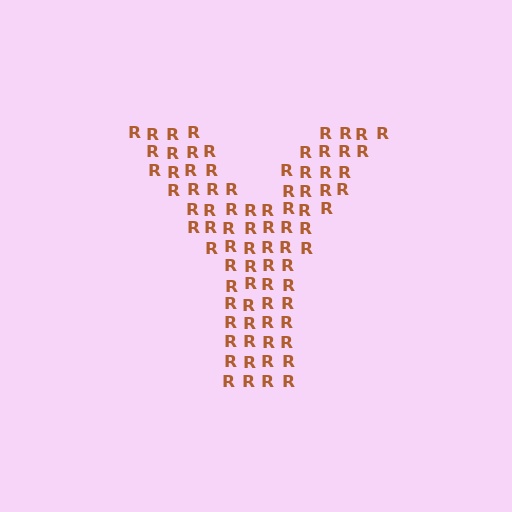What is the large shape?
The large shape is the letter Y.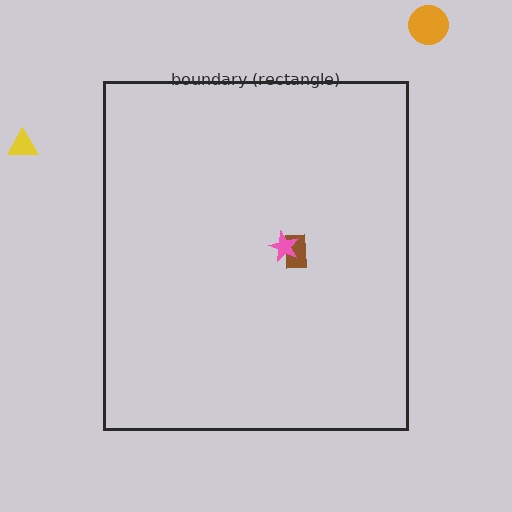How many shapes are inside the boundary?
2 inside, 2 outside.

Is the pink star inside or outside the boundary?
Inside.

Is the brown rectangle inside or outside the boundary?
Inside.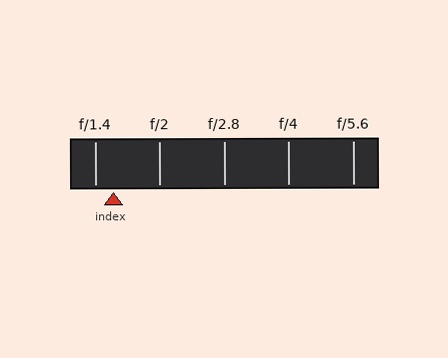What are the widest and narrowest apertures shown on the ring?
The widest aperture shown is f/1.4 and the narrowest is f/5.6.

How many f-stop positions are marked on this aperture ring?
There are 5 f-stop positions marked.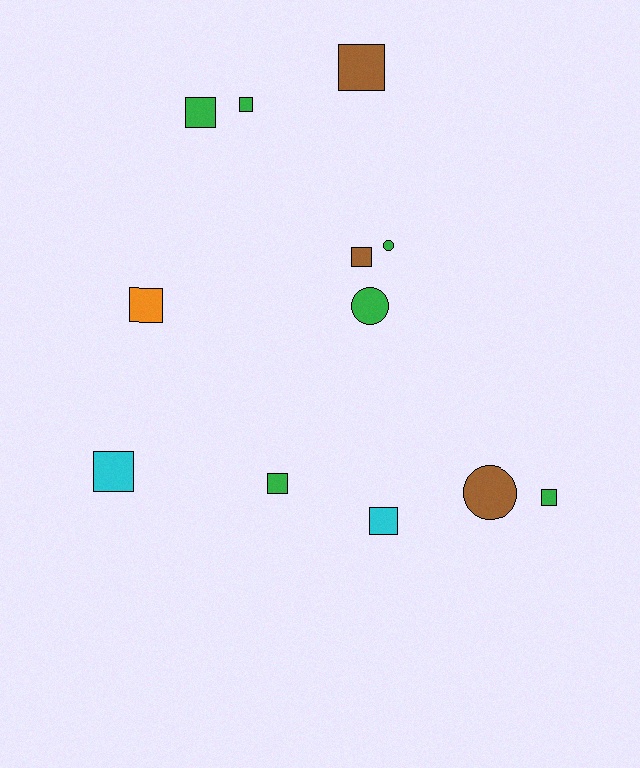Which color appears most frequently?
Green, with 6 objects.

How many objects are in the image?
There are 12 objects.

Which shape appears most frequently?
Square, with 9 objects.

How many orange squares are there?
There is 1 orange square.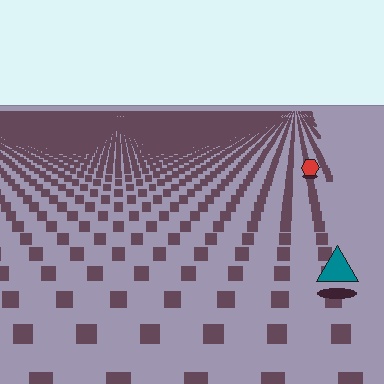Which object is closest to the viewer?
The teal triangle is closest. The texture marks near it are larger and more spread out.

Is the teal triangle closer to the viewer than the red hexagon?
Yes. The teal triangle is closer — you can tell from the texture gradient: the ground texture is coarser near it.